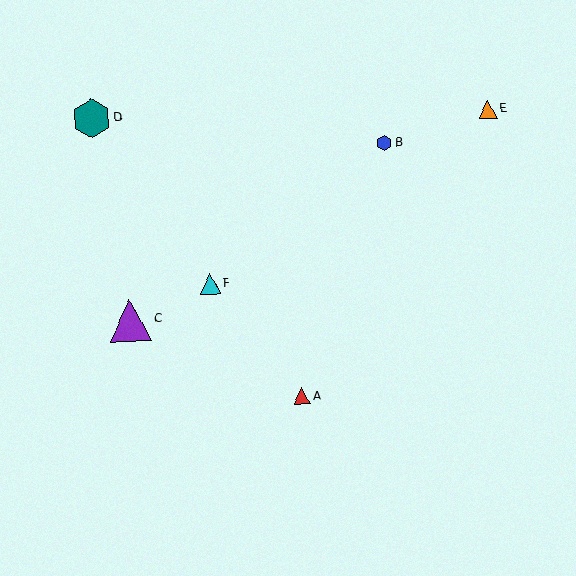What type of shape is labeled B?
Shape B is a blue hexagon.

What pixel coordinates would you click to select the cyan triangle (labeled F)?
Click at (210, 284) to select the cyan triangle F.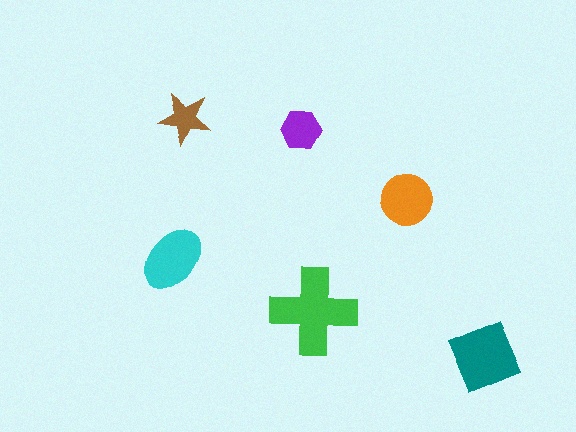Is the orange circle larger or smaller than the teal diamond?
Smaller.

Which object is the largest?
The green cross.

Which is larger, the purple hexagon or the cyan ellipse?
The cyan ellipse.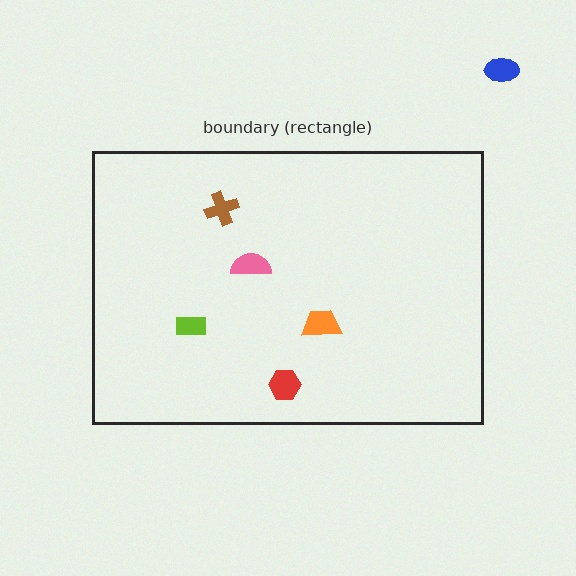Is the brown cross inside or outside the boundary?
Inside.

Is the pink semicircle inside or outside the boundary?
Inside.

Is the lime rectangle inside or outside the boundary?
Inside.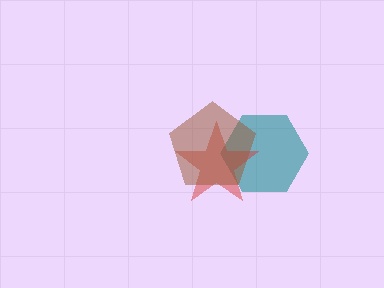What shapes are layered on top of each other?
The layered shapes are: a teal hexagon, a red star, a brown pentagon.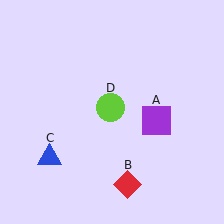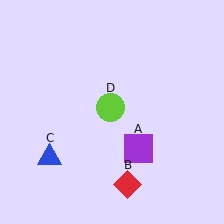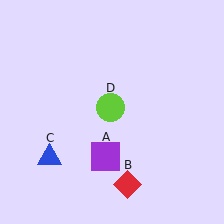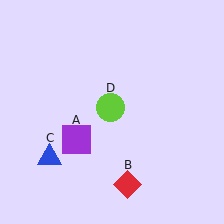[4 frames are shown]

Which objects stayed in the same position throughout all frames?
Red diamond (object B) and blue triangle (object C) and lime circle (object D) remained stationary.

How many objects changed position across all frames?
1 object changed position: purple square (object A).